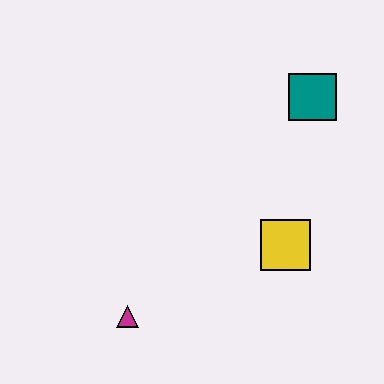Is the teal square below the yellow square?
No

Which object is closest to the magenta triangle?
The yellow square is closest to the magenta triangle.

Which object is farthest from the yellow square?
The magenta triangle is farthest from the yellow square.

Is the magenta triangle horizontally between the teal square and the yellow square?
No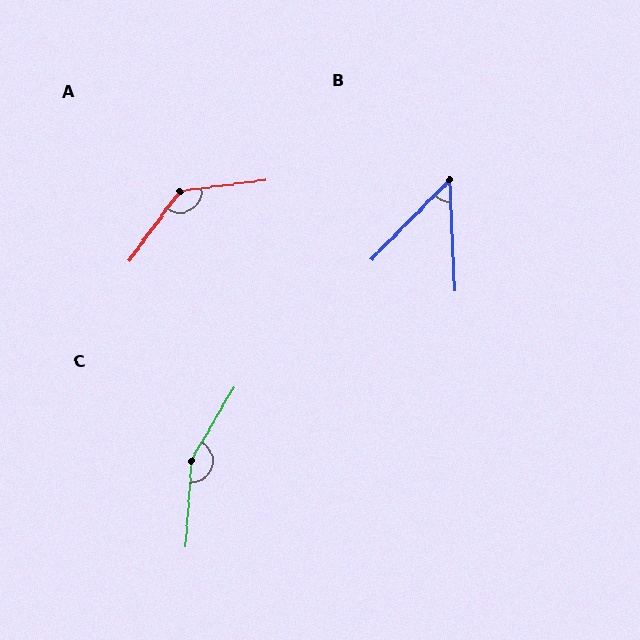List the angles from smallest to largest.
B (47°), A (134°), C (153°).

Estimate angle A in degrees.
Approximately 134 degrees.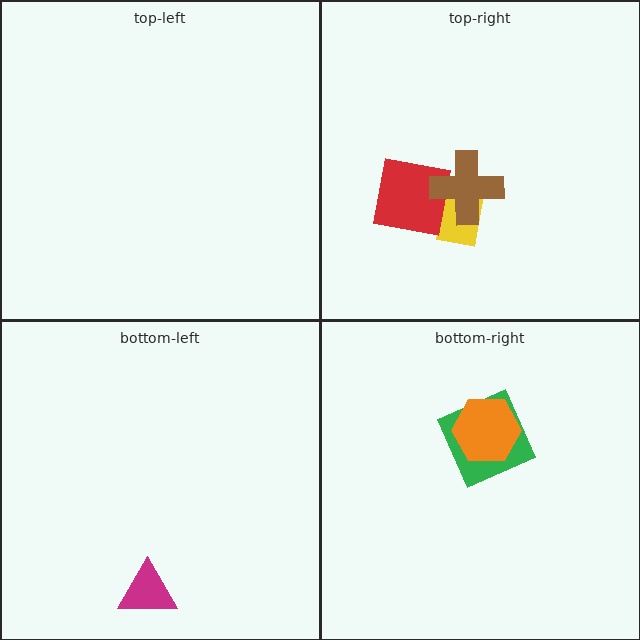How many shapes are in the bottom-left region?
1.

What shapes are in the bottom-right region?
The green diamond, the orange hexagon.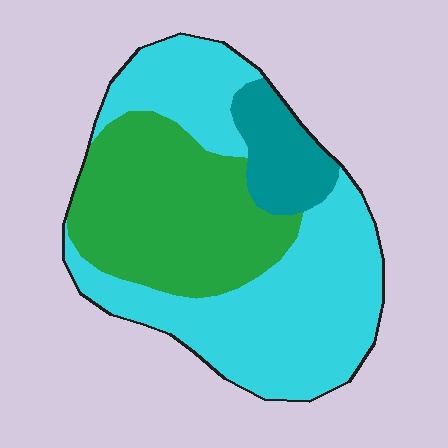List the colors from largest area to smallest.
From largest to smallest: cyan, green, teal.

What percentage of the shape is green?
Green covers about 35% of the shape.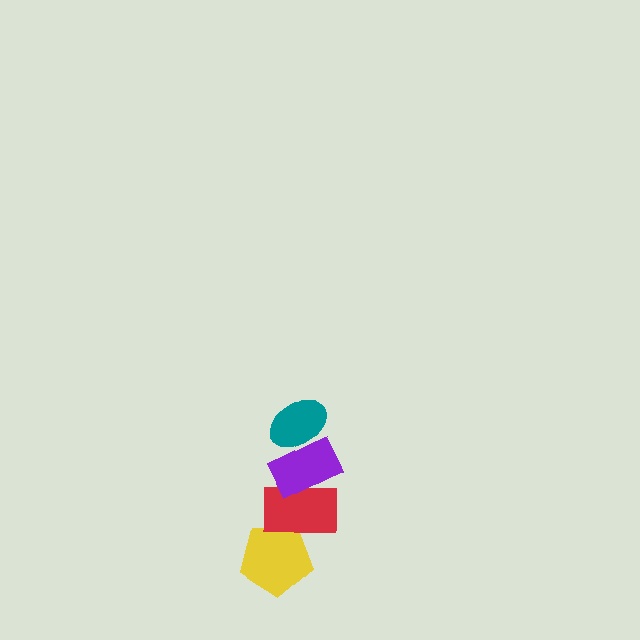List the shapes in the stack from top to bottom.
From top to bottom: the teal ellipse, the purple rectangle, the red rectangle, the yellow pentagon.